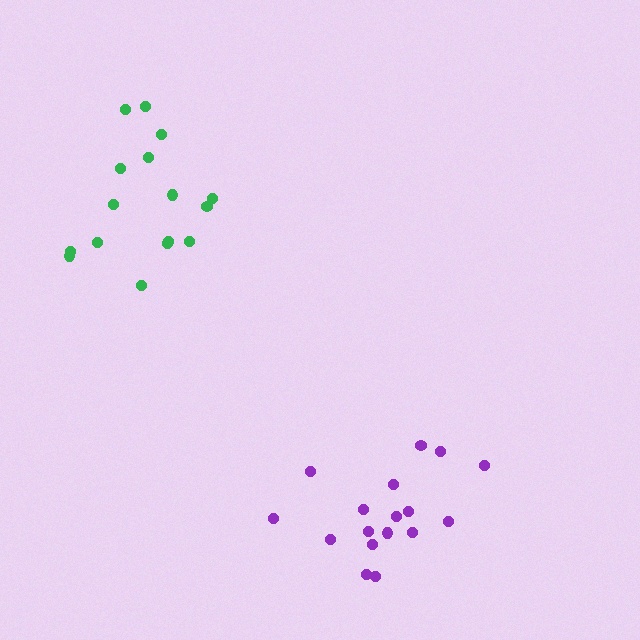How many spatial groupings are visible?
There are 2 spatial groupings.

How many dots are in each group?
Group 1: 17 dots, Group 2: 16 dots (33 total).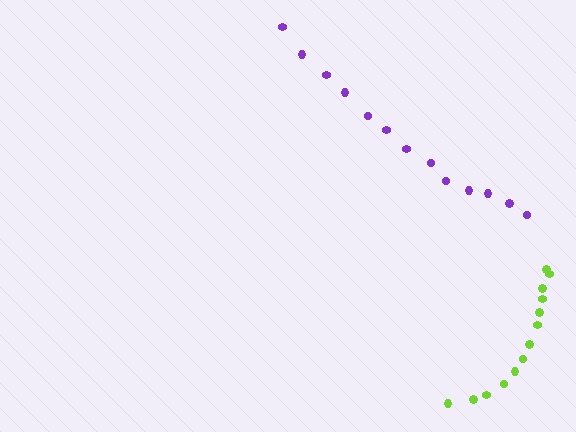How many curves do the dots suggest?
There are 2 distinct paths.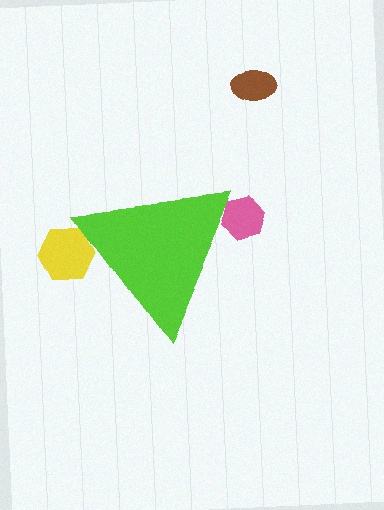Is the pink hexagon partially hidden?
Yes, the pink hexagon is partially hidden behind the lime triangle.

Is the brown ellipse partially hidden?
No, the brown ellipse is fully visible.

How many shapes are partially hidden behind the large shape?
2 shapes are partially hidden.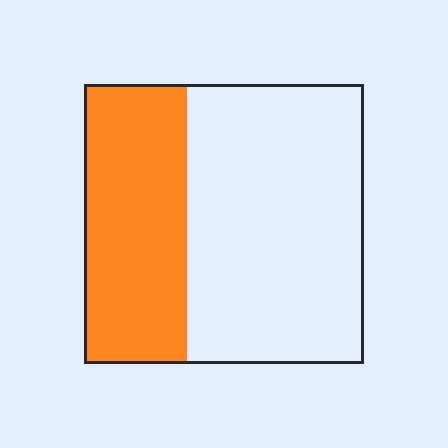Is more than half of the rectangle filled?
No.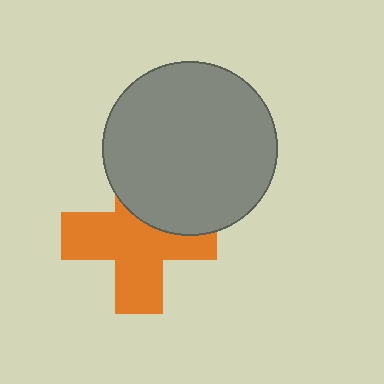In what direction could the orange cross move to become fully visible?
The orange cross could move down. That would shift it out from behind the gray circle entirely.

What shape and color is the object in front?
The object in front is a gray circle.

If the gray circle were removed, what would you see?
You would see the complete orange cross.